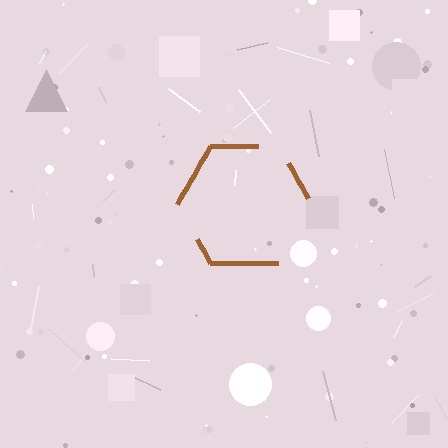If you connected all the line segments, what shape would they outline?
They would outline a hexagon.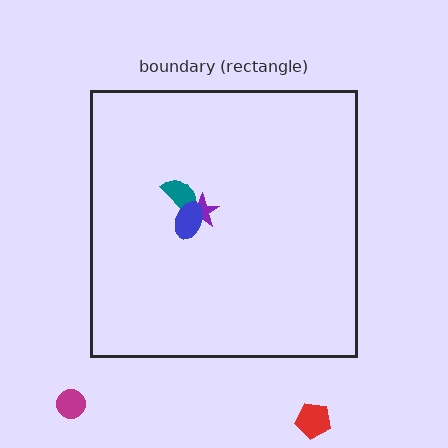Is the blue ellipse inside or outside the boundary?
Inside.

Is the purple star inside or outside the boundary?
Inside.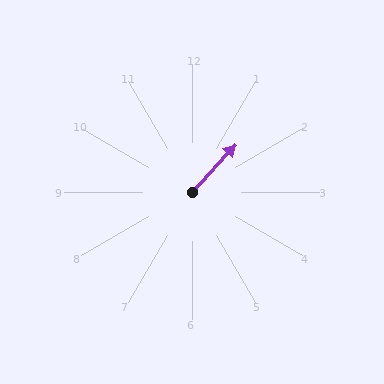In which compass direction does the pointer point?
Northeast.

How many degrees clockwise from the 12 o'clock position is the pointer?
Approximately 42 degrees.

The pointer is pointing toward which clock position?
Roughly 1 o'clock.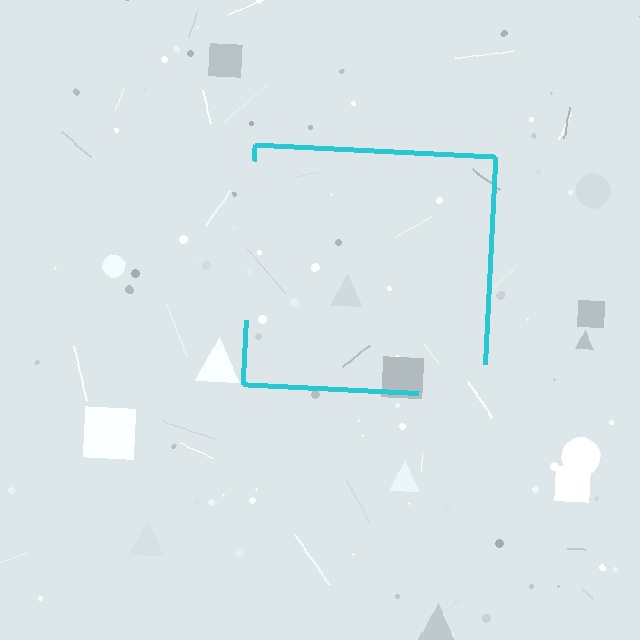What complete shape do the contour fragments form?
The contour fragments form a square.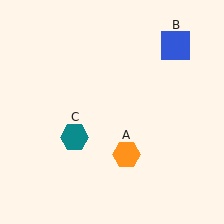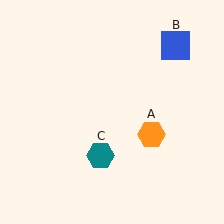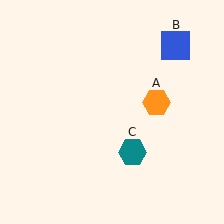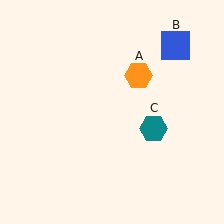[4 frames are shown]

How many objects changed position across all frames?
2 objects changed position: orange hexagon (object A), teal hexagon (object C).